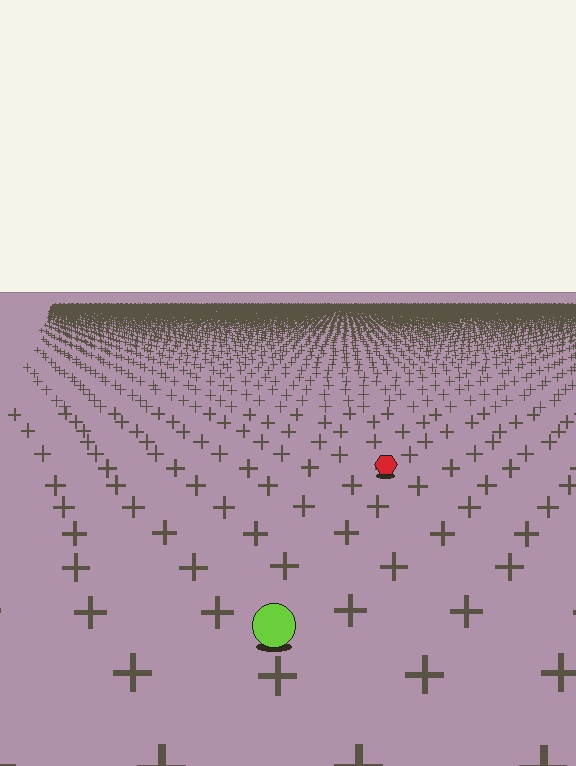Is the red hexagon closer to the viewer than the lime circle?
No. The lime circle is closer — you can tell from the texture gradient: the ground texture is coarser near it.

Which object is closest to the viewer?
The lime circle is closest. The texture marks near it are larger and more spread out.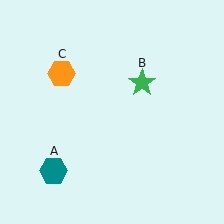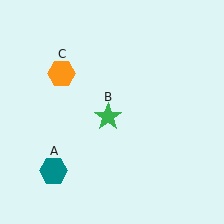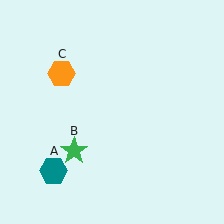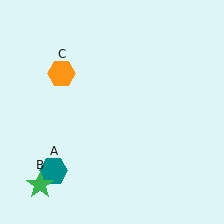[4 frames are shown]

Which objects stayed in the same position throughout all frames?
Teal hexagon (object A) and orange hexagon (object C) remained stationary.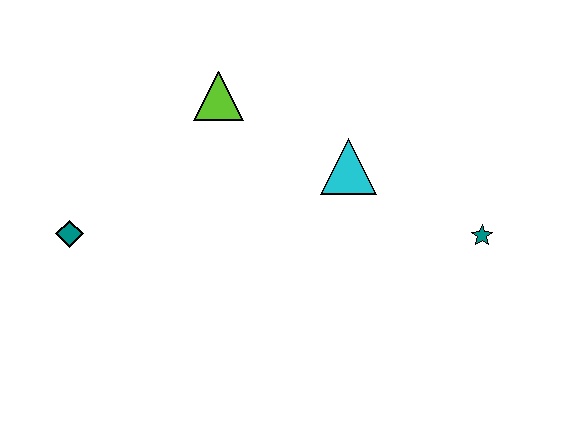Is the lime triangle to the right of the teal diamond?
Yes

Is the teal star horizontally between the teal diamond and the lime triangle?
No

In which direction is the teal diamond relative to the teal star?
The teal diamond is to the left of the teal star.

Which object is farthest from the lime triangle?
The teal star is farthest from the lime triangle.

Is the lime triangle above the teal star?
Yes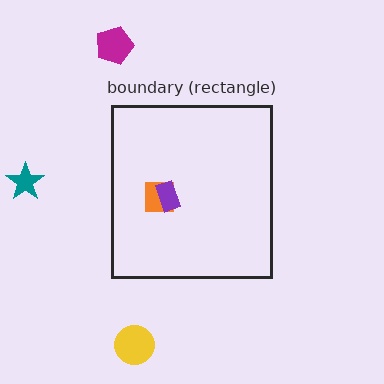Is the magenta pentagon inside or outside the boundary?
Outside.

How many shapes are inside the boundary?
2 inside, 3 outside.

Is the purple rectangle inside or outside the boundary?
Inside.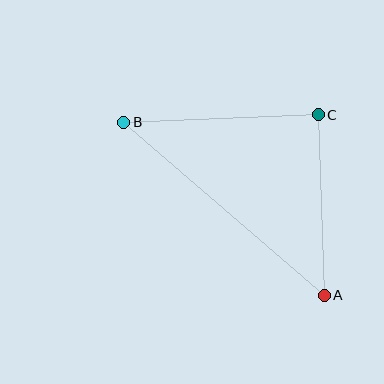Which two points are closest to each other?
Points A and C are closest to each other.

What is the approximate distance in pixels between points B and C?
The distance between B and C is approximately 195 pixels.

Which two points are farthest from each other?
Points A and B are farthest from each other.